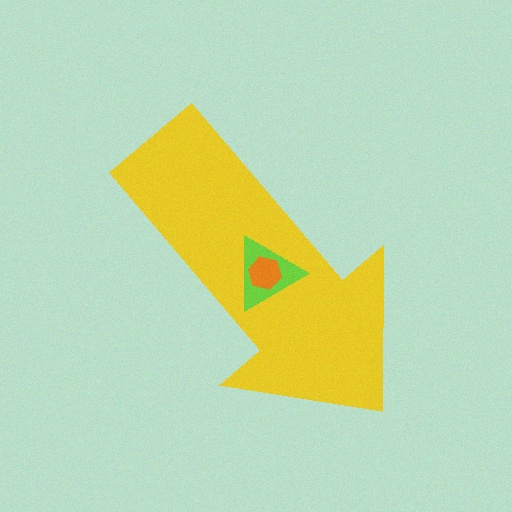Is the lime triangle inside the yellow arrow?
Yes.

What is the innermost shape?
The orange hexagon.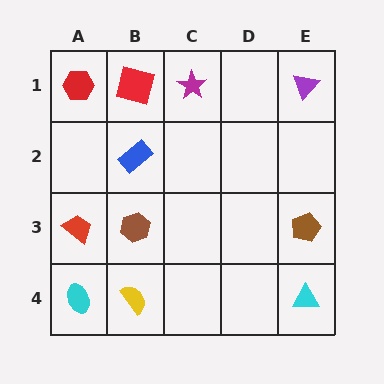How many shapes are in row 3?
3 shapes.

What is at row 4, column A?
A cyan ellipse.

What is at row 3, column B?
A brown hexagon.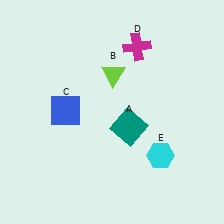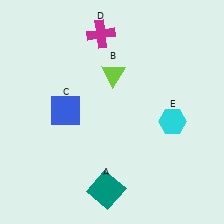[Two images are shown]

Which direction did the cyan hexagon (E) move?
The cyan hexagon (E) moved up.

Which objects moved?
The objects that moved are: the teal square (A), the magenta cross (D), the cyan hexagon (E).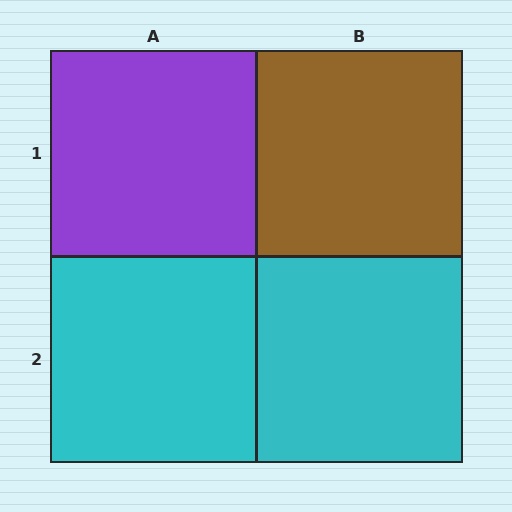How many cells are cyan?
2 cells are cyan.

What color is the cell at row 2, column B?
Cyan.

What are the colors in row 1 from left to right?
Purple, brown.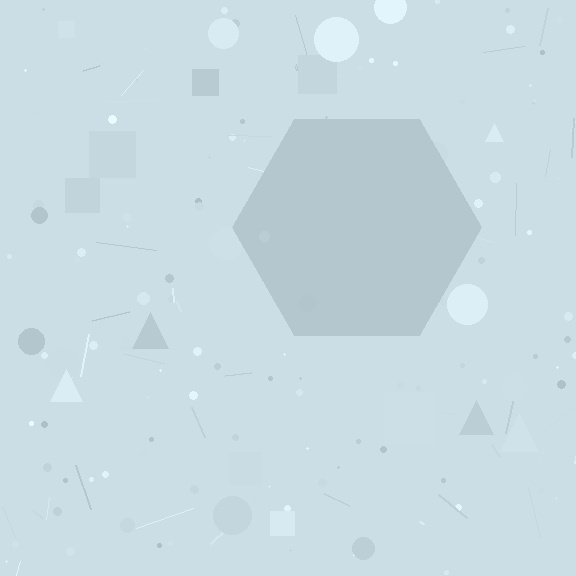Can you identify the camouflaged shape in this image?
The camouflaged shape is a hexagon.